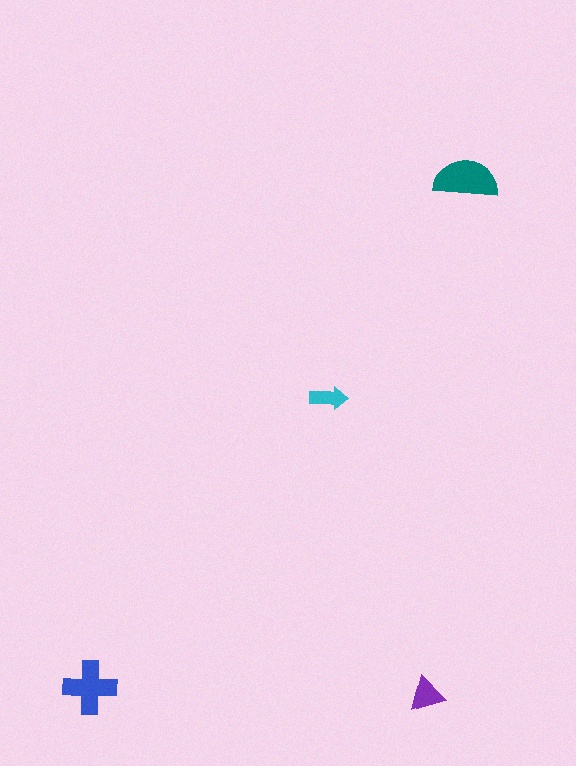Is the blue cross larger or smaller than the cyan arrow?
Larger.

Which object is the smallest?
The cyan arrow.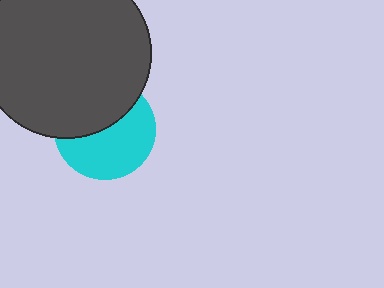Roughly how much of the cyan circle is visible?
About half of it is visible (roughly 56%).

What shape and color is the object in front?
The object in front is a dark gray circle.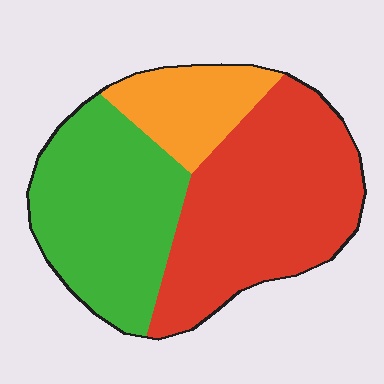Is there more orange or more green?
Green.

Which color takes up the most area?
Red, at roughly 45%.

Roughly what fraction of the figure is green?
Green covers 37% of the figure.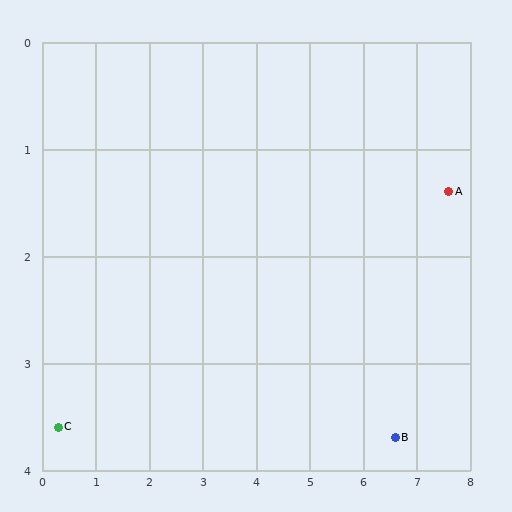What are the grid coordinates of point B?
Point B is at approximately (6.6, 3.7).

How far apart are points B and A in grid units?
Points B and A are about 2.5 grid units apart.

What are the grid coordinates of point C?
Point C is at approximately (0.3, 3.6).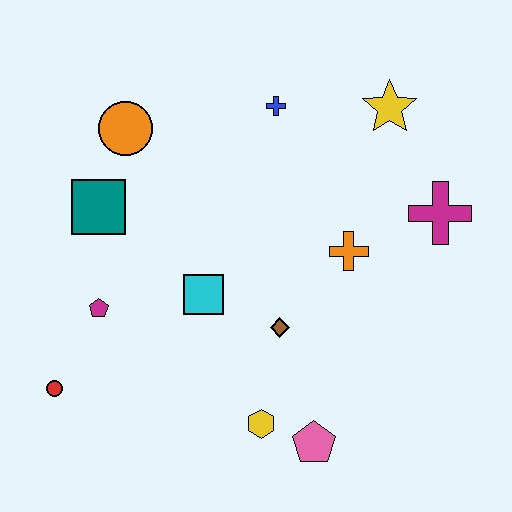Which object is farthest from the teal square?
The magenta cross is farthest from the teal square.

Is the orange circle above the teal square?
Yes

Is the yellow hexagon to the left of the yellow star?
Yes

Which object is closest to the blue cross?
The yellow star is closest to the blue cross.